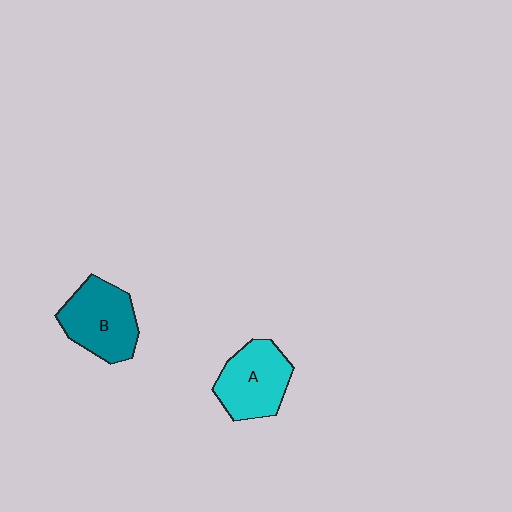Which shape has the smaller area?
Shape A (cyan).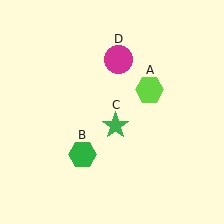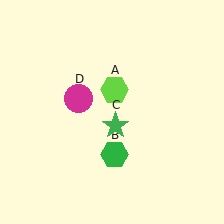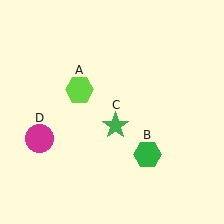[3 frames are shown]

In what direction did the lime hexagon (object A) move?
The lime hexagon (object A) moved left.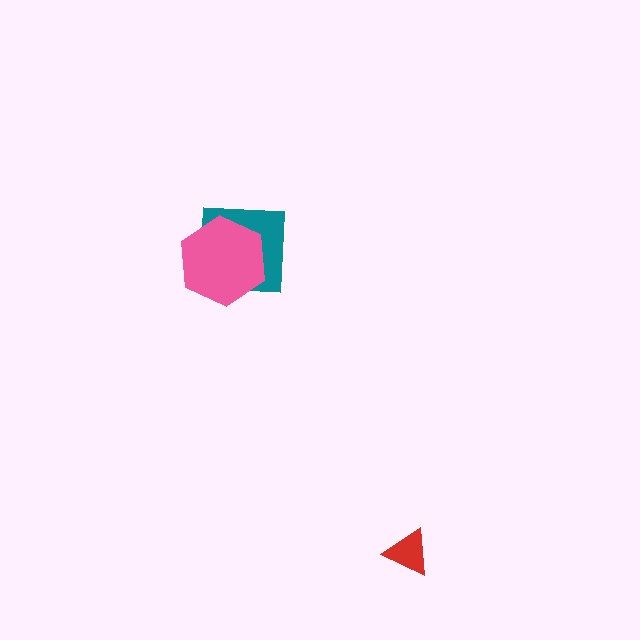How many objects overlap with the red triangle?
0 objects overlap with the red triangle.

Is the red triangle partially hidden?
No, no other shape covers it.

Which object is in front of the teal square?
The pink hexagon is in front of the teal square.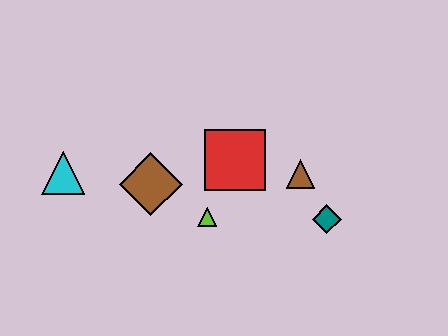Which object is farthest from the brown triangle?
The cyan triangle is farthest from the brown triangle.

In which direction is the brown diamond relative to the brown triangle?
The brown diamond is to the left of the brown triangle.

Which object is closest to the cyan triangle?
The brown diamond is closest to the cyan triangle.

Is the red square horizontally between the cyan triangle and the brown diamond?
No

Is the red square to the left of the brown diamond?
No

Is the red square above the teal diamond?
Yes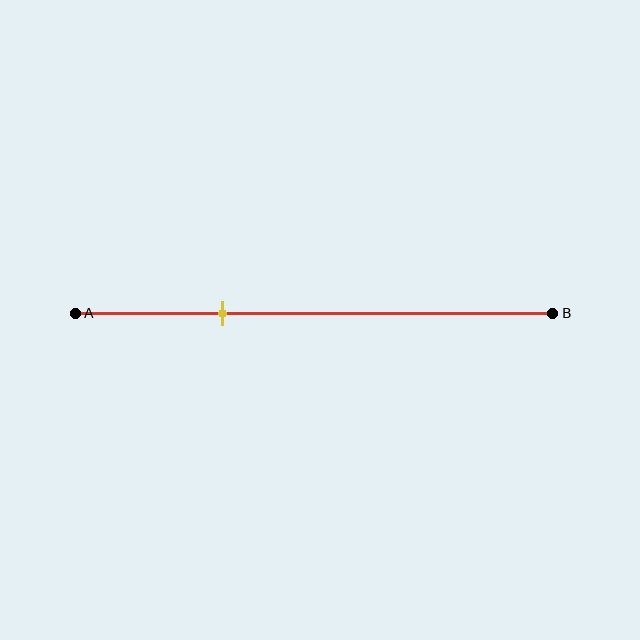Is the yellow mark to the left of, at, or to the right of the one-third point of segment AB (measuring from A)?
The yellow mark is approximately at the one-third point of segment AB.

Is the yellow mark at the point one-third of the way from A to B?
Yes, the mark is approximately at the one-third point.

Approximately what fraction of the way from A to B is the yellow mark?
The yellow mark is approximately 30% of the way from A to B.